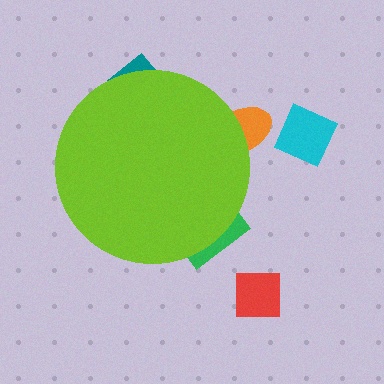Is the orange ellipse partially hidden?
Yes, the orange ellipse is partially hidden behind the lime circle.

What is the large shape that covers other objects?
A lime circle.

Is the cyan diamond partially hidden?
No, the cyan diamond is fully visible.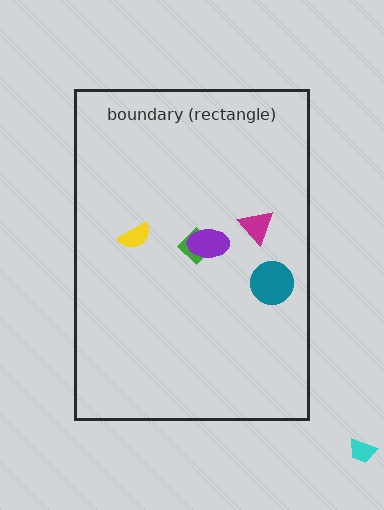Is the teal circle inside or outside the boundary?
Inside.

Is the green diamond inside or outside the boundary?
Inside.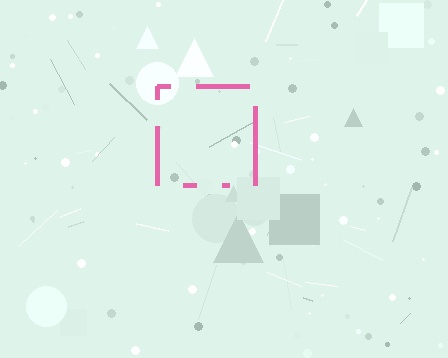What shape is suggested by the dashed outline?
The dashed outline suggests a square.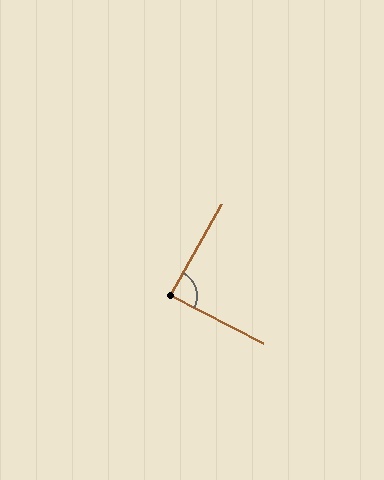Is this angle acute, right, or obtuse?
It is approximately a right angle.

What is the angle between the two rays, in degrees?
Approximately 88 degrees.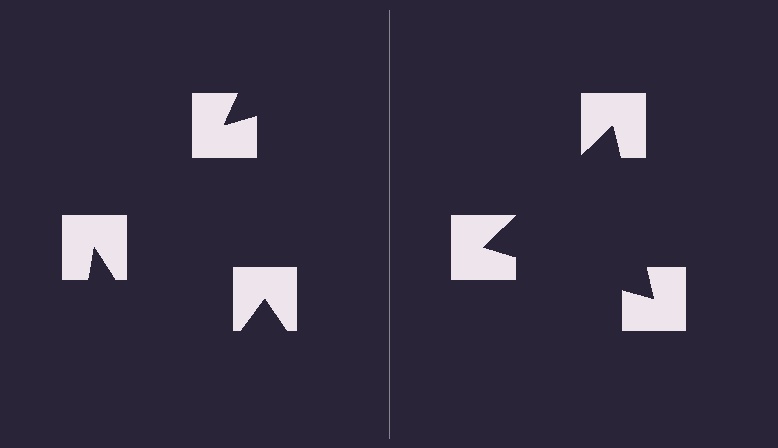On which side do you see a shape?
An illusory triangle appears on the right side. On the left side the wedge cuts are rotated, so no coherent shape forms.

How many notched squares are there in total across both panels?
6 — 3 on each side.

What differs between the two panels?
The notched squares are positioned identically on both sides; only the wedge orientations differ. On the right they align to a triangle; on the left they are misaligned.